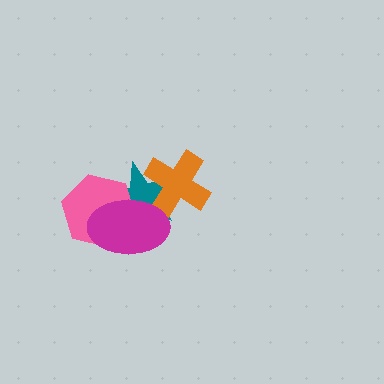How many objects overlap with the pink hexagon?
2 objects overlap with the pink hexagon.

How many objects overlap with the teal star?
3 objects overlap with the teal star.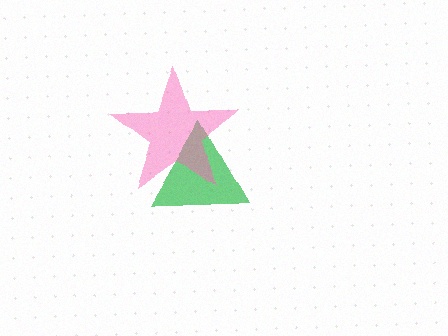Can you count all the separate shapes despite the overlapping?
Yes, there are 2 separate shapes.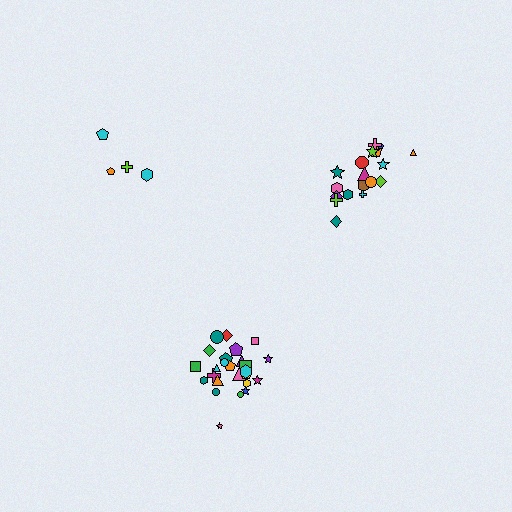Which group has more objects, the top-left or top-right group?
The top-right group.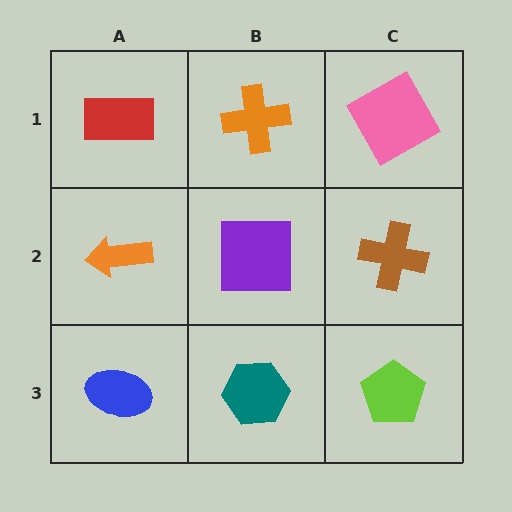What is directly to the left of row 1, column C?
An orange cross.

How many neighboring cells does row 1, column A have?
2.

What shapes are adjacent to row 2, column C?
A pink square (row 1, column C), a lime pentagon (row 3, column C), a purple square (row 2, column B).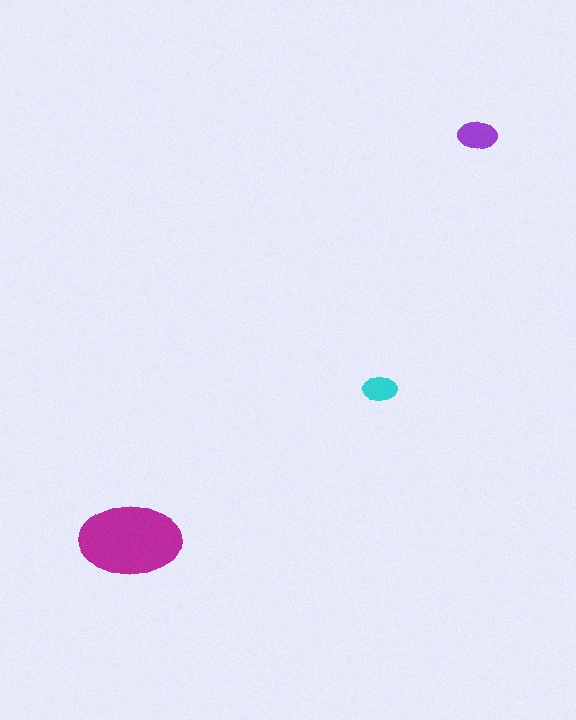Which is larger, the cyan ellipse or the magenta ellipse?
The magenta one.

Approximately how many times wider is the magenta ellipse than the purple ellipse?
About 2.5 times wider.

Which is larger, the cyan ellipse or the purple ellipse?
The purple one.